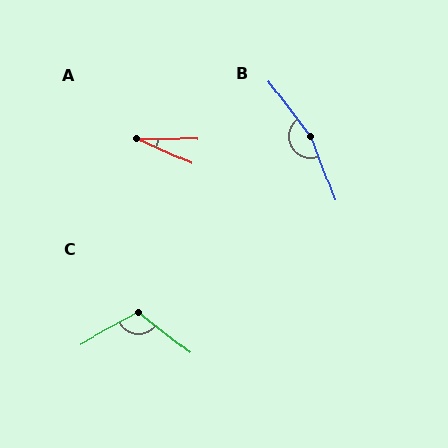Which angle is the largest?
B, at approximately 164 degrees.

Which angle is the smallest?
A, at approximately 23 degrees.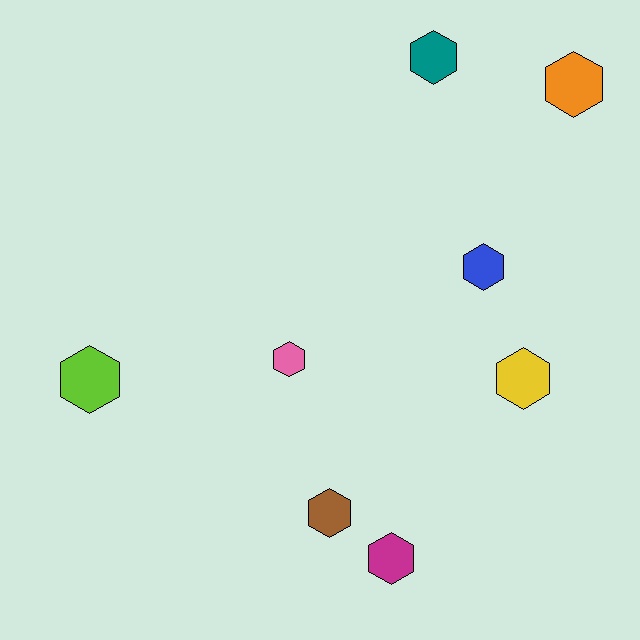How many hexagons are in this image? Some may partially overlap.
There are 8 hexagons.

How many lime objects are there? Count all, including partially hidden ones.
There is 1 lime object.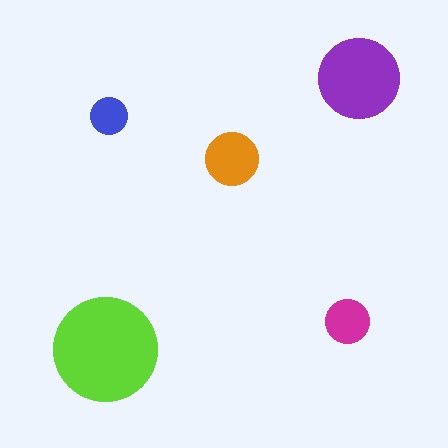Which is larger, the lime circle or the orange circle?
The lime one.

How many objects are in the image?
There are 5 objects in the image.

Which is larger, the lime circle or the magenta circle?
The lime one.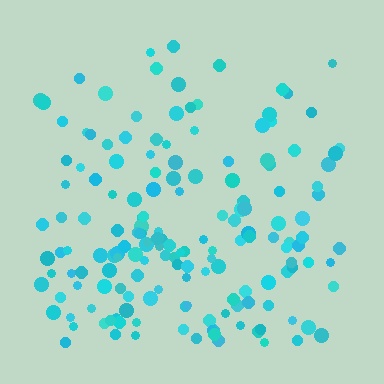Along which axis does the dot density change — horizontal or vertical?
Vertical.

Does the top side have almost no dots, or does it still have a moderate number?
Still a moderate number, just noticeably fewer than the bottom.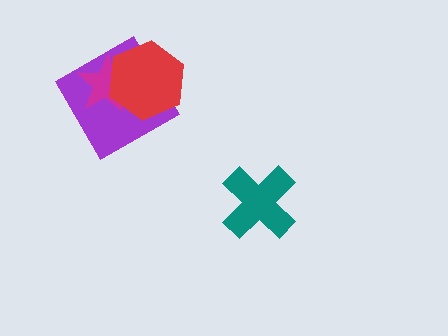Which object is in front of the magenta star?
The red hexagon is in front of the magenta star.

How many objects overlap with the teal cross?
0 objects overlap with the teal cross.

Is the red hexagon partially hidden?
No, no other shape covers it.